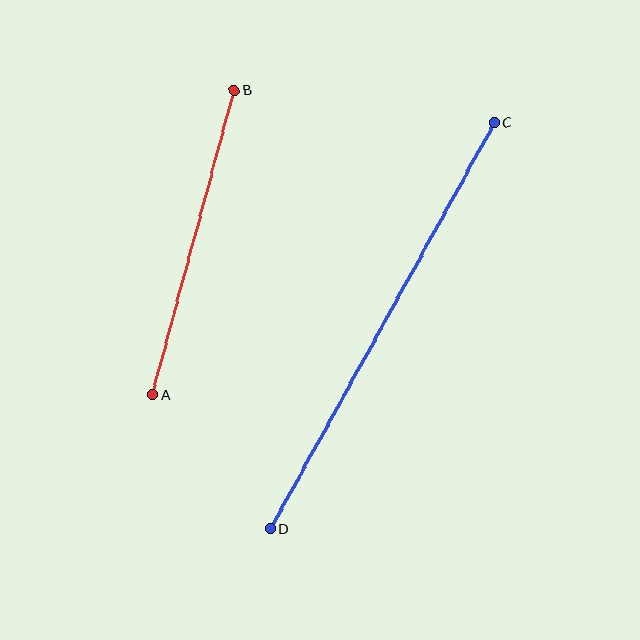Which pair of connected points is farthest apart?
Points C and D are farthest apart.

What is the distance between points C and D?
The distance is approximately 464 pixels.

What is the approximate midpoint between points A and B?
The midpoint is at approximately (193, 243) pixels.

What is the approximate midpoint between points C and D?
The midpoint is at approximately (382, 326) pixels.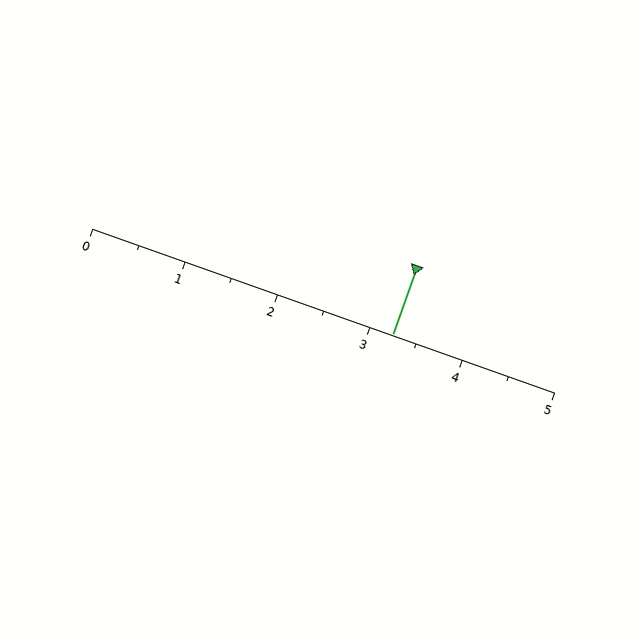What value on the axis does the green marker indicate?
The marker indicates approximately 3.2.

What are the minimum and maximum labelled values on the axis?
The axis runs from 0 to 5.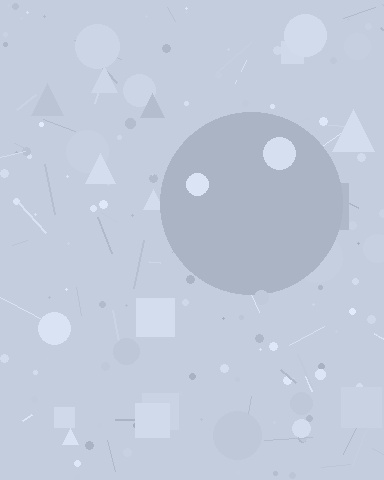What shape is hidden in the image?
A circle is hidden in the image.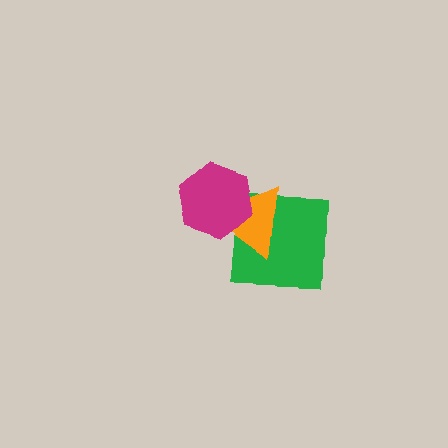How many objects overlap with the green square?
2 objects overlap with the green square.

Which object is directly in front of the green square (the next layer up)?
The orange triangle is directly in front of the green square.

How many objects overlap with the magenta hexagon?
2 objects overlap with the magenta hexagon.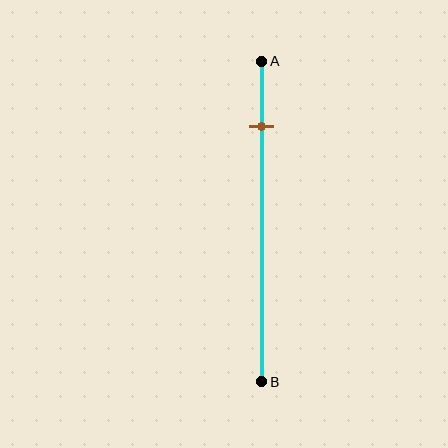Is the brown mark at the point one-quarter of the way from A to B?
No, the mark is at about 20% from A, not at the 25% one-quarter point.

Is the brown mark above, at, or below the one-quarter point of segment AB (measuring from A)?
The brown mark is above the one-quarter point of segment AB.